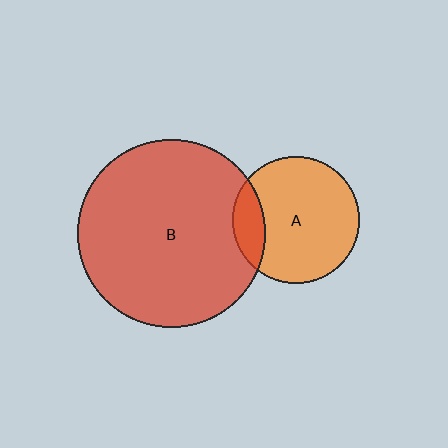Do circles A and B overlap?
Yes.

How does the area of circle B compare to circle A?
Approximately 2.2 times.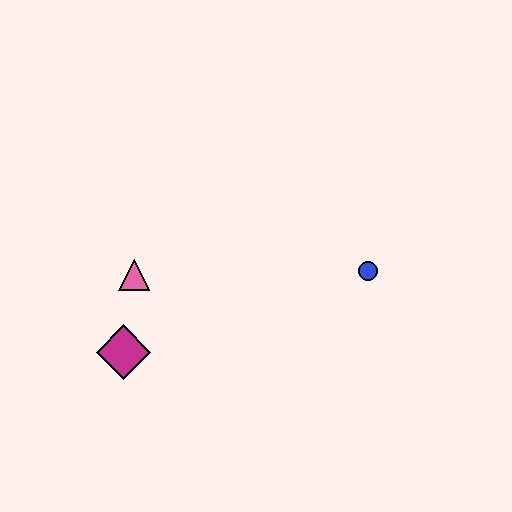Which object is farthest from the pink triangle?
The blue circle is farthest from the pink triangle.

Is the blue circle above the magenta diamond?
Yes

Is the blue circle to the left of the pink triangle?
No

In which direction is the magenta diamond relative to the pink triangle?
The magenta diamond is below the pink triangle.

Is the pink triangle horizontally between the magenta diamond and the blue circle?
Yes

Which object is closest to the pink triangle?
The magenta diamond is closest to the pink triangle.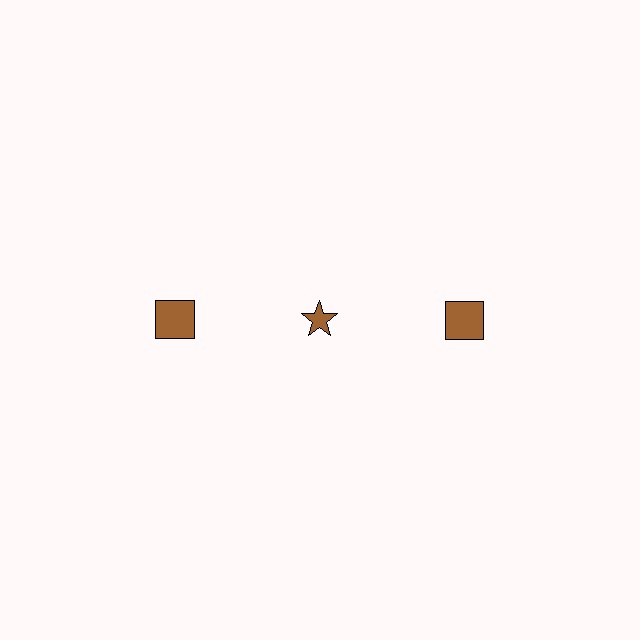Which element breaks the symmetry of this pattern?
The brown star in the top row, second from left column breaks the symmetry. All other shapes are brown squares.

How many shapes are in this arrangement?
There are 3 shapes arranged in a grid pattern.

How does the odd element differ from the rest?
It has a different shape: star instead of square.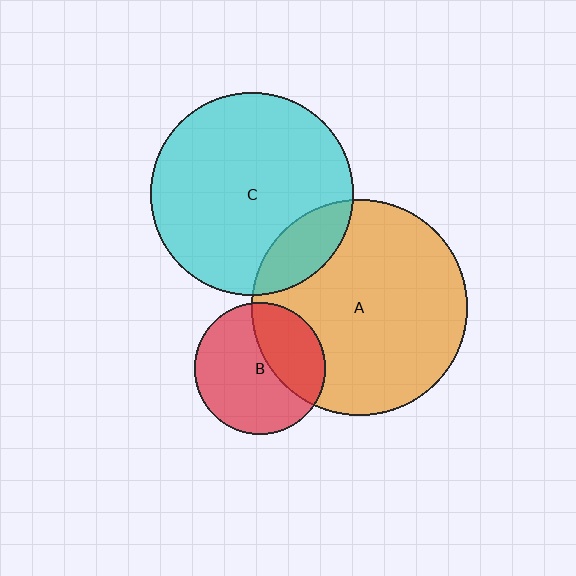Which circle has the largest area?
Circle A (orange).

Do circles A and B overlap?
Yes.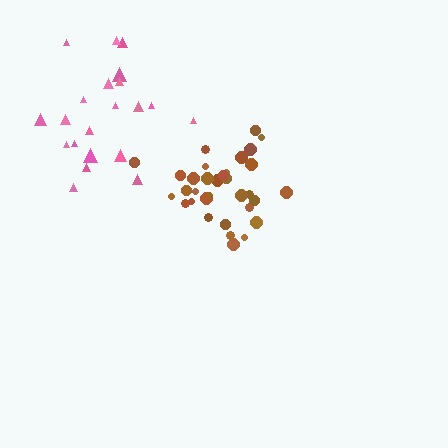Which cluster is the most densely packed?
Brown.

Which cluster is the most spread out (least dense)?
Pink.